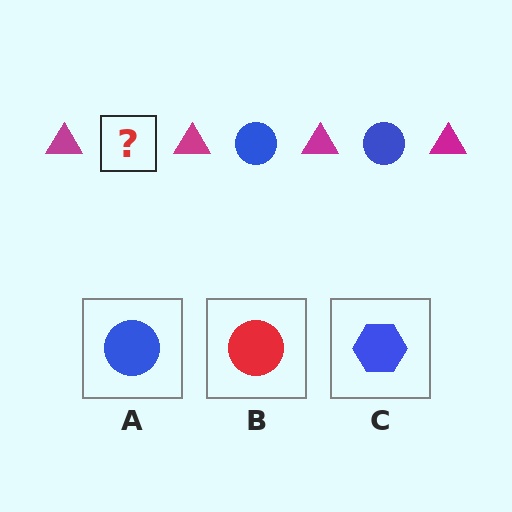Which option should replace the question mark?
Option A.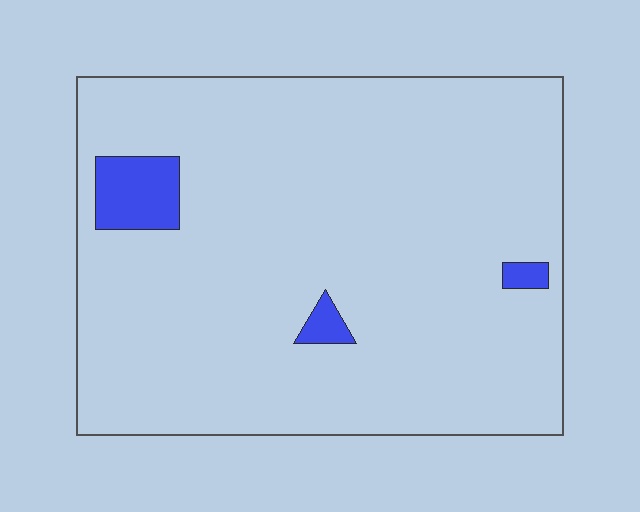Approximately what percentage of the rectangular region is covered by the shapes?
Approximately 5%.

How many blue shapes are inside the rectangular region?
3.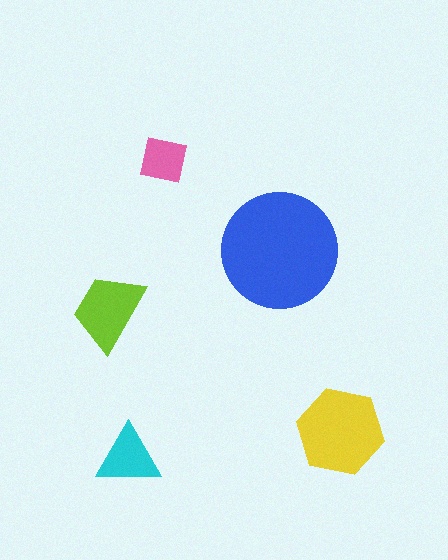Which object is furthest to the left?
The lime trapezoid is leftmost.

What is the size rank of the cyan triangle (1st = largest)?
4th.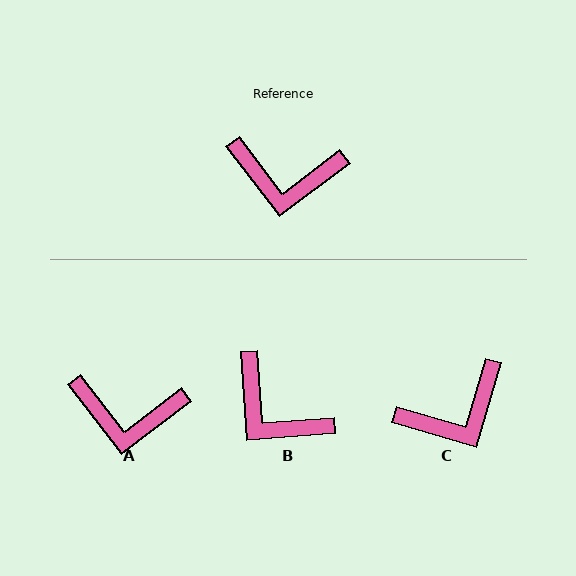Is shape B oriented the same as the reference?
No, it is off by about 33 degrees.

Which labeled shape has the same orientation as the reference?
A.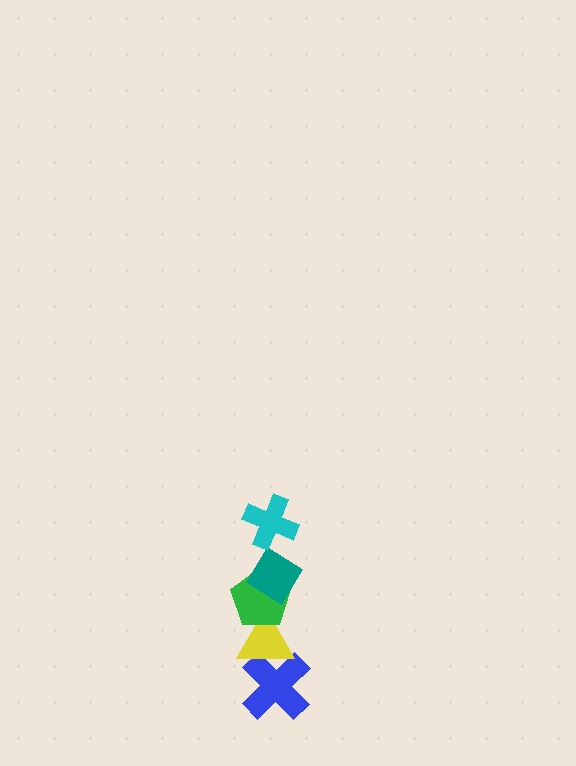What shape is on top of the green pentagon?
The teal diamond is on top of the green pentagon.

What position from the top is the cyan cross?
The cyan cross is 1st from the top.